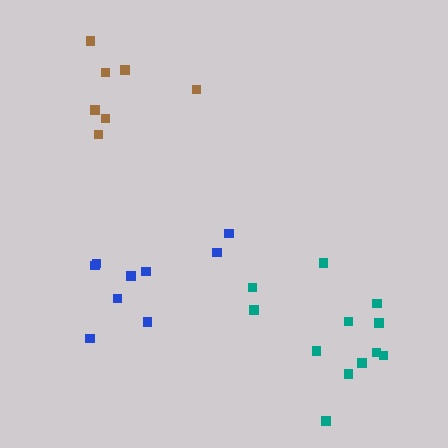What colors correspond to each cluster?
The clusters are colored: blue, brown, teal.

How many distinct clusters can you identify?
There are 3 distinct clusters.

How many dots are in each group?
Group 1: 9 dots, Group 2: 7 dots, Group 3: 12 dots (28 total).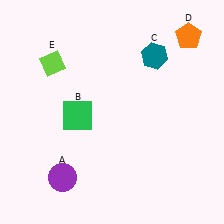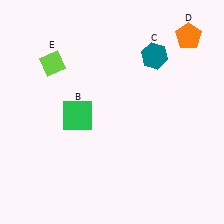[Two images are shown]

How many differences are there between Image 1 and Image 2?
There is 1 difference between the two images.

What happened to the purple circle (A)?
The purple circle (A) was removed in Image 2. It was in the bottom-left area of Image 1.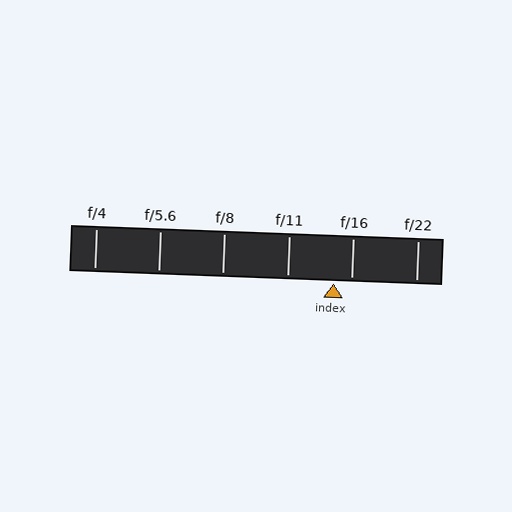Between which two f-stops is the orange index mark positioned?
The index mark is between f/11 and f/16.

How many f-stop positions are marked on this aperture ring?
There are 6 f-stop positions marked.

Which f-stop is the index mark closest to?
The index mark is closest to f/16.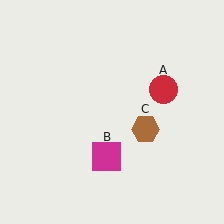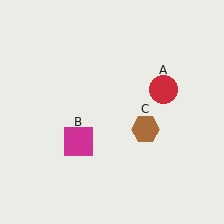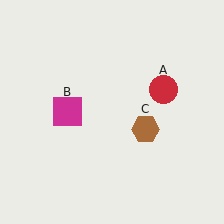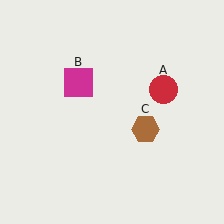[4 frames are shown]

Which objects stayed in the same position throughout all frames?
Red circle (object A) and brown hexagon (object C) remained stationary.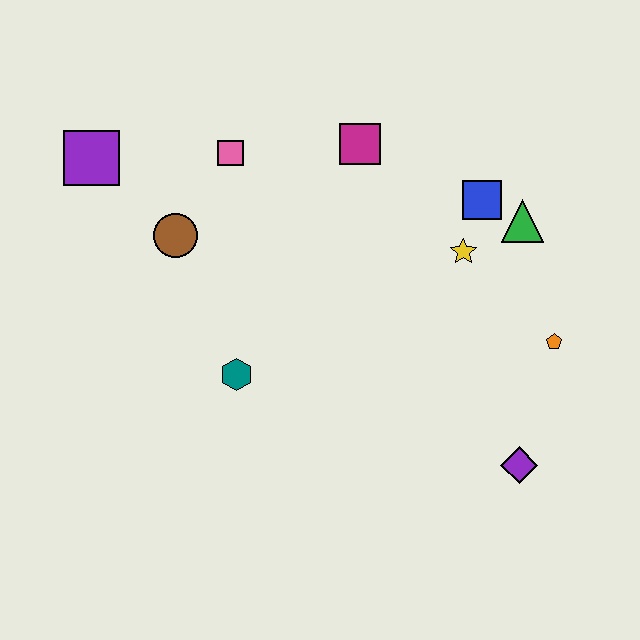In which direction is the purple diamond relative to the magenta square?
The purple diamond is below the magenta square.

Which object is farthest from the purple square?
The purple diamond is farthest from the purple square.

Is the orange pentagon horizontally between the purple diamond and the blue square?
No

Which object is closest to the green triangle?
The blue square is closest to the green triangle.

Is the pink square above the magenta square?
No